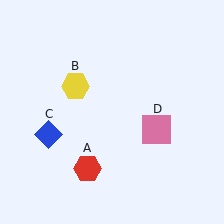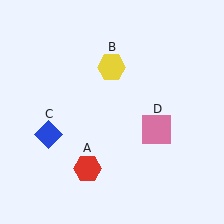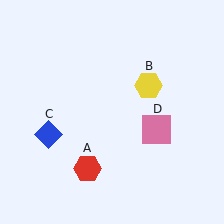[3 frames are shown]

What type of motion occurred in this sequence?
The yellow hexagon (object B) rotated clockwise around the center of the scene.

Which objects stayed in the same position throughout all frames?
Red hexagon (object A) and blue diamond (object C) and pink square (object D) remained stationary.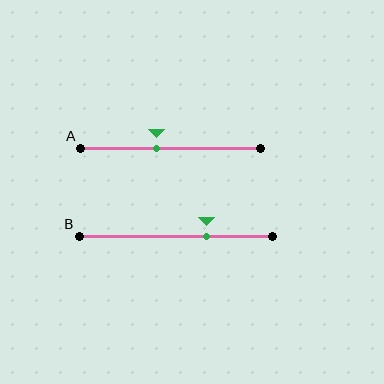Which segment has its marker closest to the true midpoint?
Segment A has its marker closest to the true midpoint.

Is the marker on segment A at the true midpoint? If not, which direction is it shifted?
No, the marker on segment A is shifted to the left by about 8% of the segment length.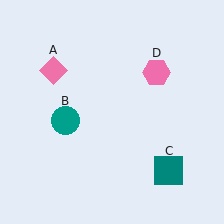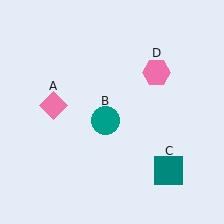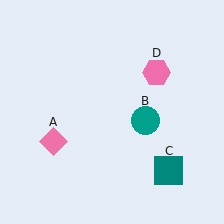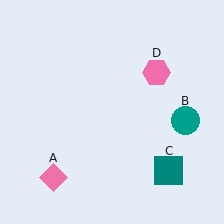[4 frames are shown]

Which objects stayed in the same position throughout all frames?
Teal square (object C) and pink hexagon (object D) remained stationary.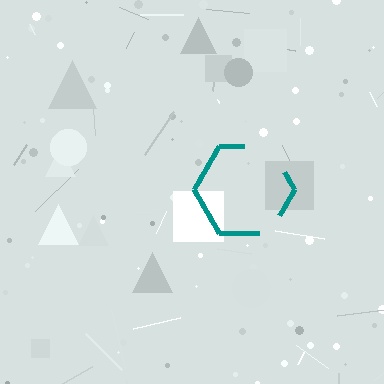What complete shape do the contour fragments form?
The contour fragments form a hexagon.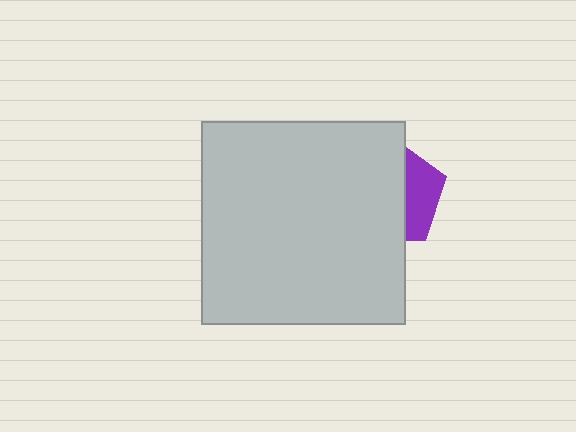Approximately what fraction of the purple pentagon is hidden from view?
Roughly 67% of the purple pentagon is hidden behind the light gray square.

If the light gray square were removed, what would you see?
You would see the complete purple pentagon.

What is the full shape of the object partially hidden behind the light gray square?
The partially hidden object is a purple pentagon.